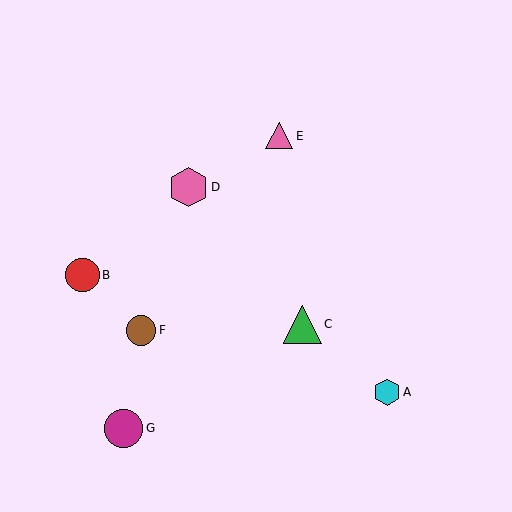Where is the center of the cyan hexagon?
The center of the cyan hexagon is at (387, 392).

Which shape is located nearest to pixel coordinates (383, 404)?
The cyan hexagon (labeled A) at (387, 392) is nearest to that location.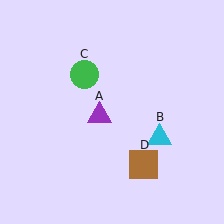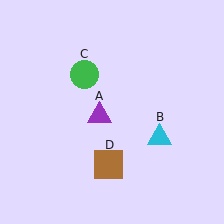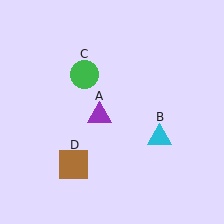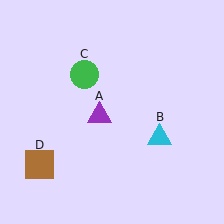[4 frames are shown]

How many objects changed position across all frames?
1 object changed position: brown square (object D).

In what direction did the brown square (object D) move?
The brown square (object D) moved left.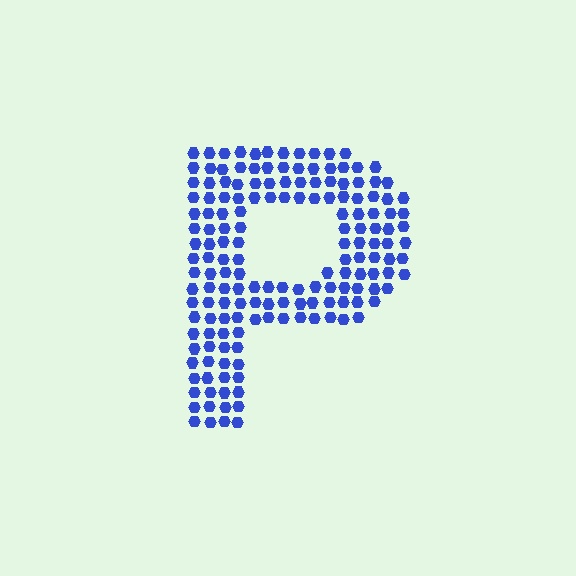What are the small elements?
The small elements are hexagons.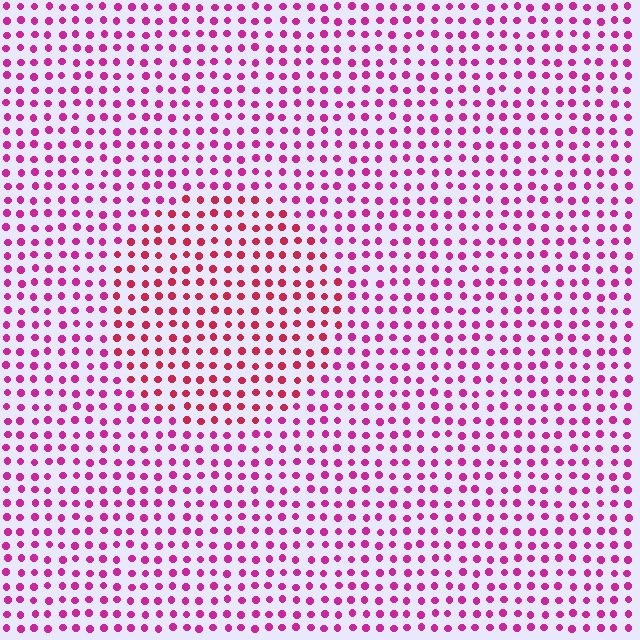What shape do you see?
I see a circle.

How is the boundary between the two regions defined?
The boundary is defined purely by a slight shift in hue (about 28 degrees). Spacing, size, and orientation are identical on both sides.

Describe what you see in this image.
The image is filled with small magenta elements in a uniform arrangement. A circle-shaped region is visible where the elements are tinted to a slightly different hue, forming a subtle color boundary.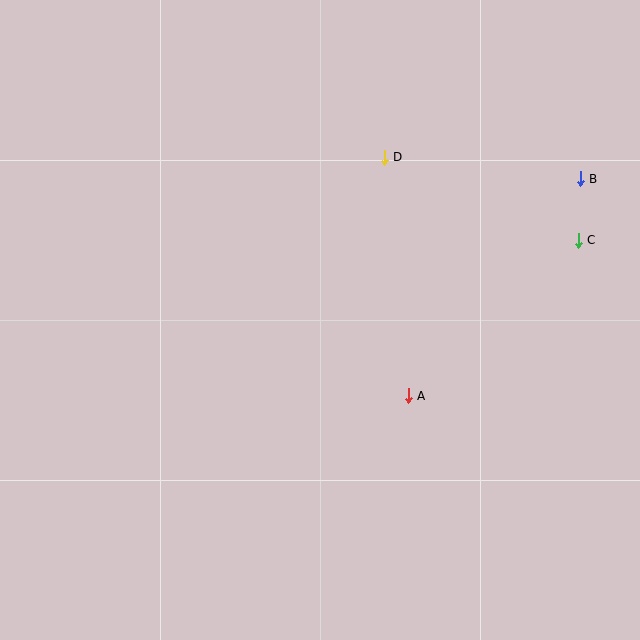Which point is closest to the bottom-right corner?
Point A is closest to the bottom-right corner.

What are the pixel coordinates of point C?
Point C is at (578, 240).